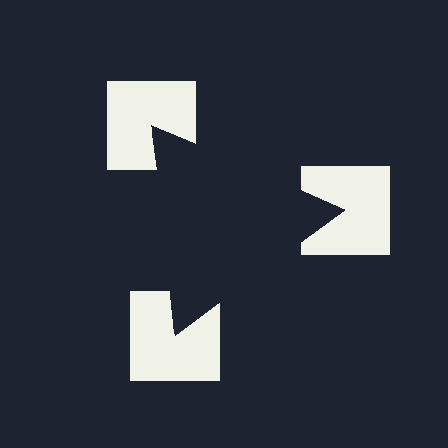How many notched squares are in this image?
There are 3 — one at each vertex of the illusory triangle.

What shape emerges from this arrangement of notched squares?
An illusory triangle — its edges are inferred from the aligned wedge cuts in the notched squares, not physically drawn.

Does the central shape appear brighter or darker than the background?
It typically appears slightly darker than the background, even though no actual brightness change is drawn.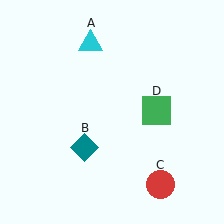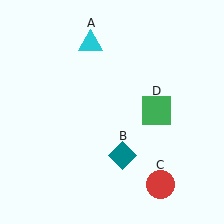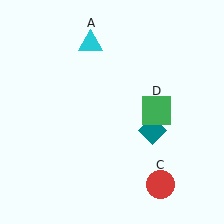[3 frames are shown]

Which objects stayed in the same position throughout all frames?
Cyan triangle (object A) and red circle (object C) and green square (object D) remained stationary.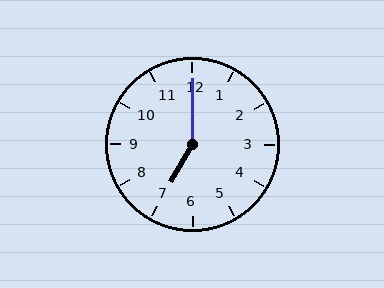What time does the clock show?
7:00.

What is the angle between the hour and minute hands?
Approximately 150 degrees.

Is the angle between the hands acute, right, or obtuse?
It is obtuse.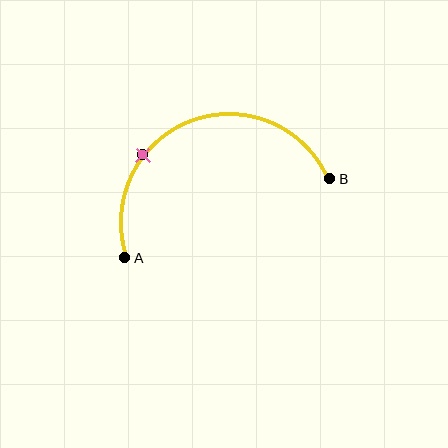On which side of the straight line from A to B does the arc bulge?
The arc bulges above the straight line connecting A and B.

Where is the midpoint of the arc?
The arc midpoint is the point on the curve farthest from the straight line joining A and B. It sits above that line.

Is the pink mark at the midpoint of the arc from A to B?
No. The pink mark lies on the arc but is closer to endpoint A. The arc midpoint would be at the point on the curve equidistant along the arc from both A and B.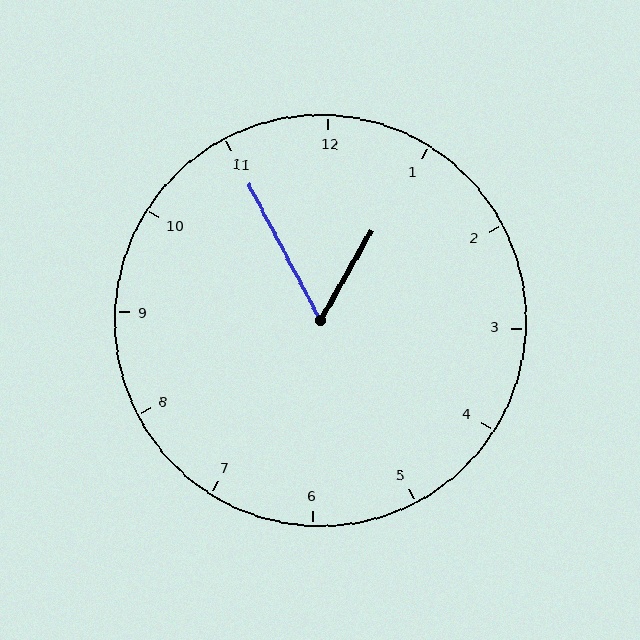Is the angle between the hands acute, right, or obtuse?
It is acute.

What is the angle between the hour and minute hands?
Approximately 58 degrees.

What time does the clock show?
12:55.